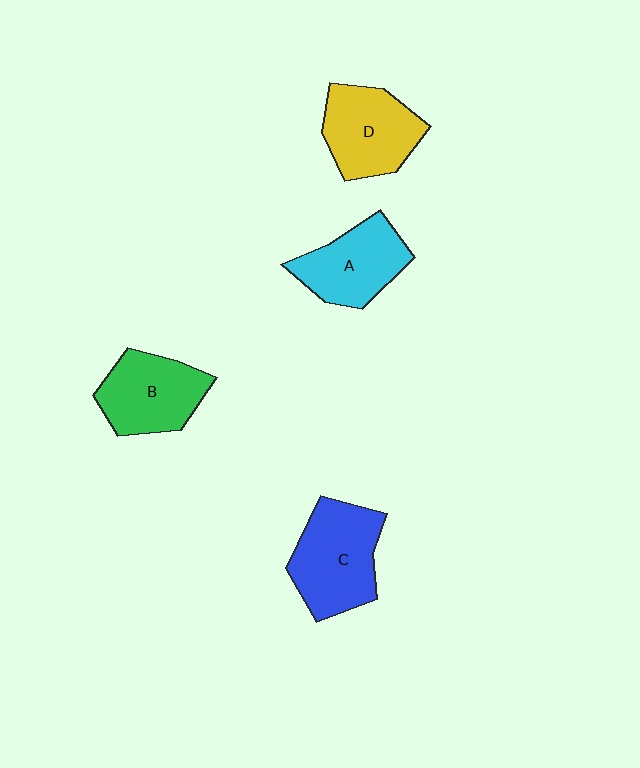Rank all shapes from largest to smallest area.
From largest to smallest: C (blue), D (yellow), B (green), A (cyan).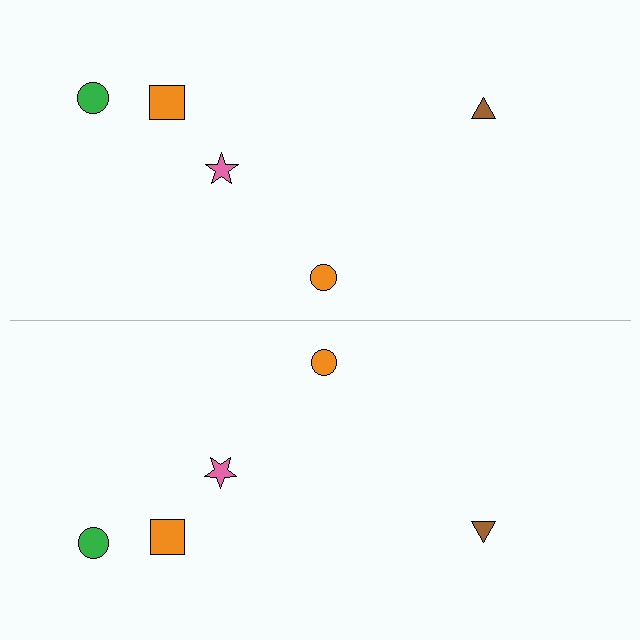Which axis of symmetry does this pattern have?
The pattern has a horizontal axis of symmetry running through the center of the image.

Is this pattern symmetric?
Yes, this pattern has bilateral (reflection) symmetry.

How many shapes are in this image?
There are 10 shapes in this image.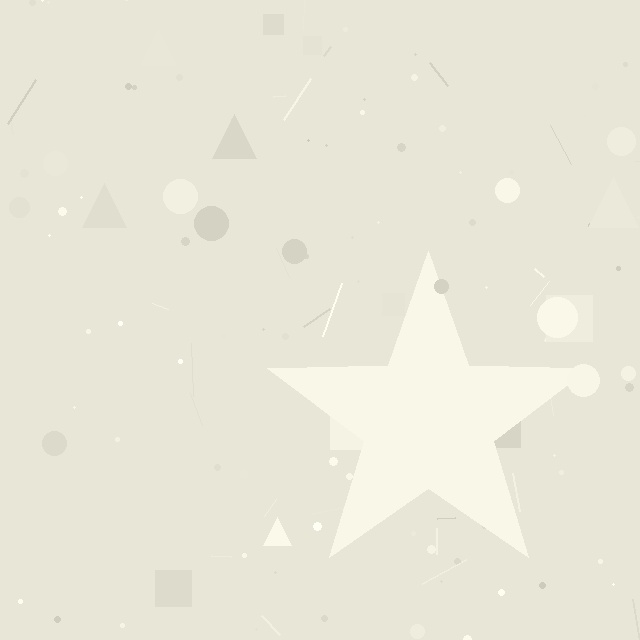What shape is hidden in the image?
A star is hidden in the image.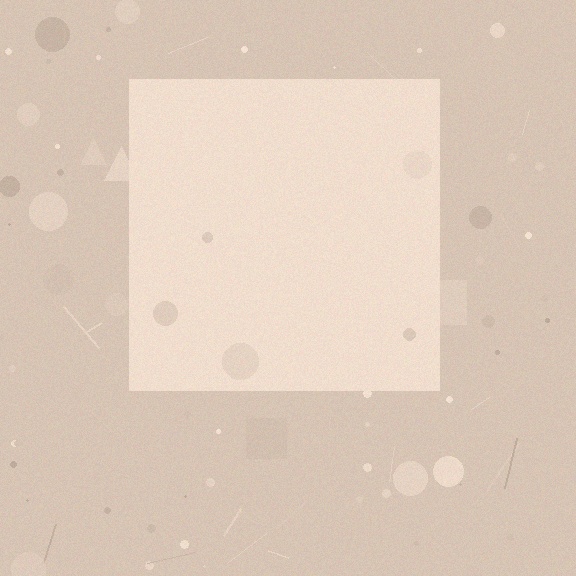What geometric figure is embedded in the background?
A square is embedded in the background.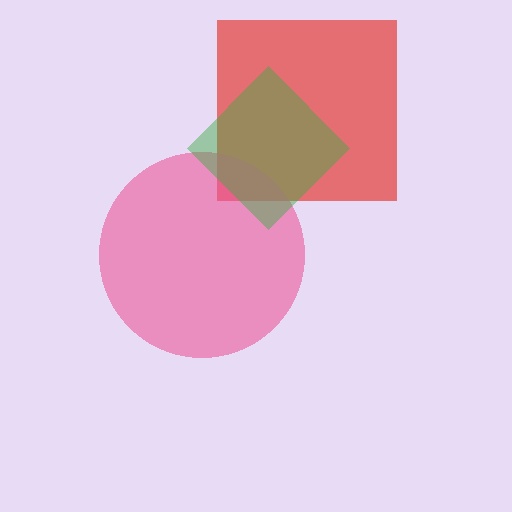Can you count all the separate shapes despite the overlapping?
Yes, there are 3 separate shapes.